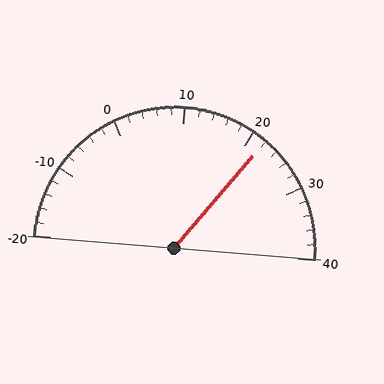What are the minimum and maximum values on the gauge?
The gauge ranges from -20 to 40.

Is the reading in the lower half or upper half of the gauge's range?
The reading is in the upper half of the range (-20 to 40).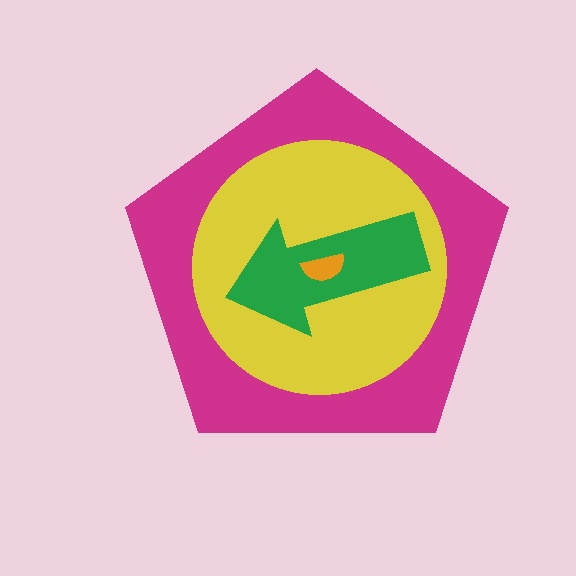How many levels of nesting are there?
4.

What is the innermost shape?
The orange semicircle.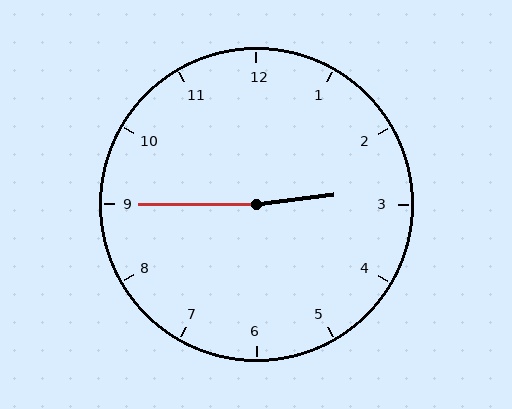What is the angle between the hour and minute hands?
Approximately 172 degrees.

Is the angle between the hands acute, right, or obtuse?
It is obtuse.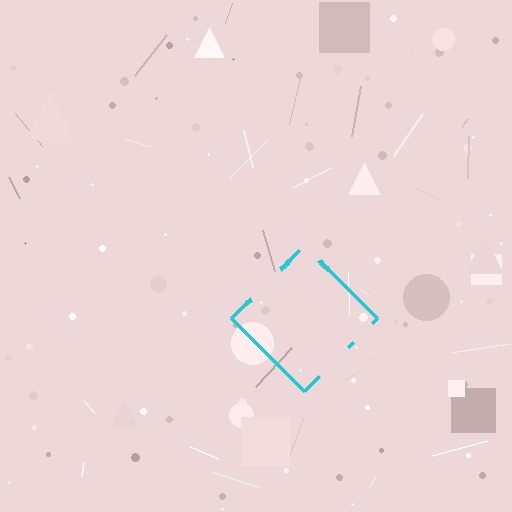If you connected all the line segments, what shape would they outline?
They would outline a diamond.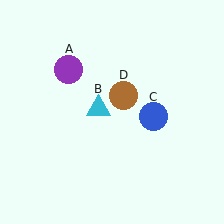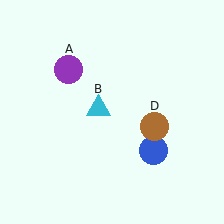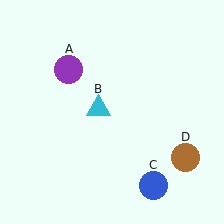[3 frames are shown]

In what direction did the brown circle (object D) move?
The brown circle (object D) moved down and to the right.